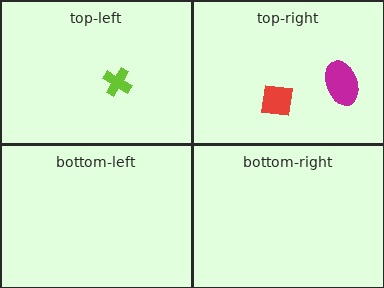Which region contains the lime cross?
The top-left region.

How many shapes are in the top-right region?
2.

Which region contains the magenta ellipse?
The top-right region.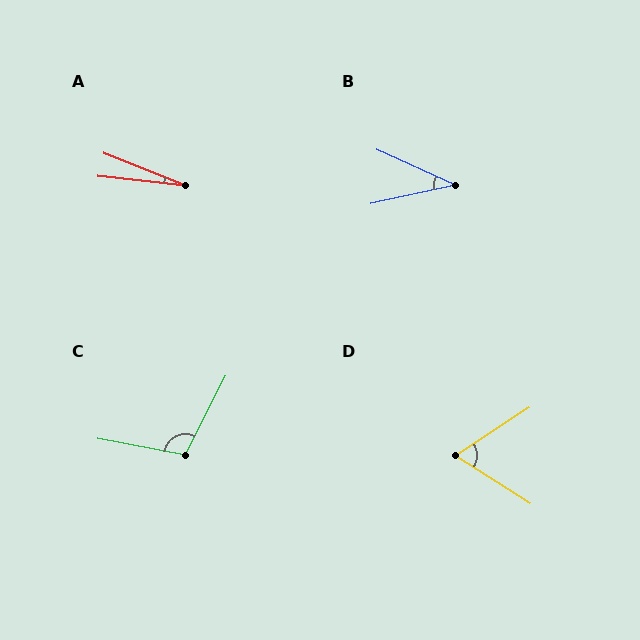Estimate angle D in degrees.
Approximately 65 degrees.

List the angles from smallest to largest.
A (15°), B (36°), D (65°), C (106°).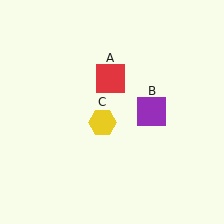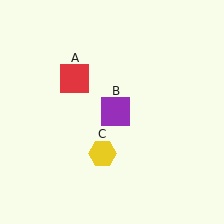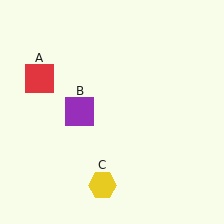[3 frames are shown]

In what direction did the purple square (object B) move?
The purple square (object B) moved left.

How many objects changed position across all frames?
3 objects changed position: red square (object A), purple square (object B), yellow hexagon (object C).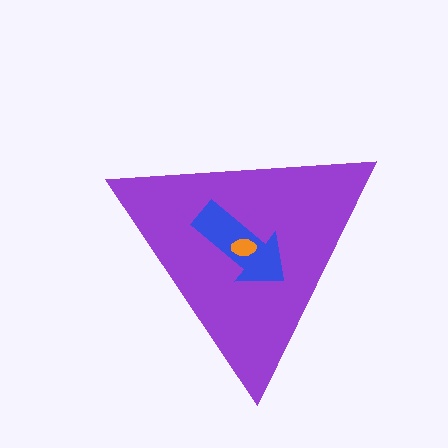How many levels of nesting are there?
3.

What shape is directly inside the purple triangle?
The blue arrow.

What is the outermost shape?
The purple triangle.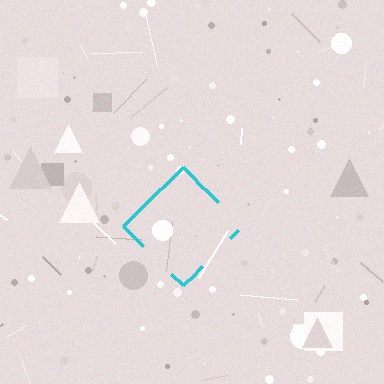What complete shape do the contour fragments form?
The contour fragments form a diamond.